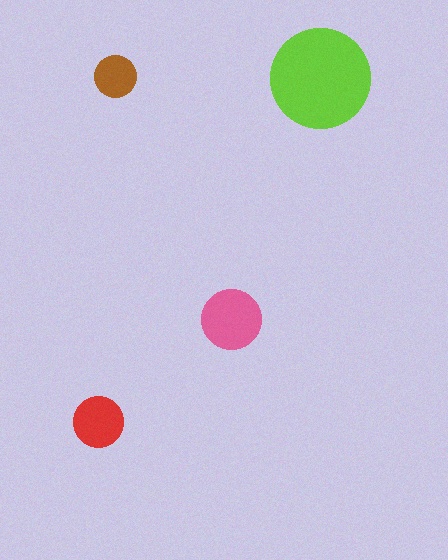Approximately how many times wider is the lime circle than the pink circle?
About 1.5 times wider.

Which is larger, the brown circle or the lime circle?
The lime one.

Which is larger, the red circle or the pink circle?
The pink one.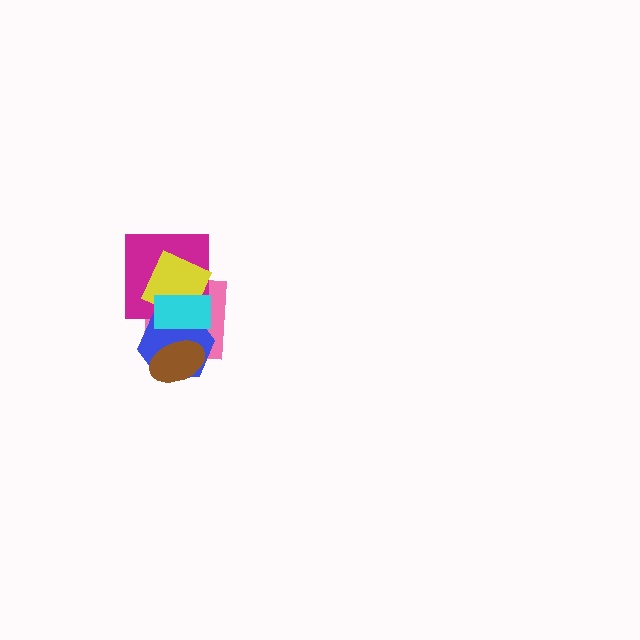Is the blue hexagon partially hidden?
Yes, it is partially covered by another shape.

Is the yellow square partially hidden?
Yes, it is partially covered by another shape.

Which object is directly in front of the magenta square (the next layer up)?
The blue hexagon is directly in front of the magenta square.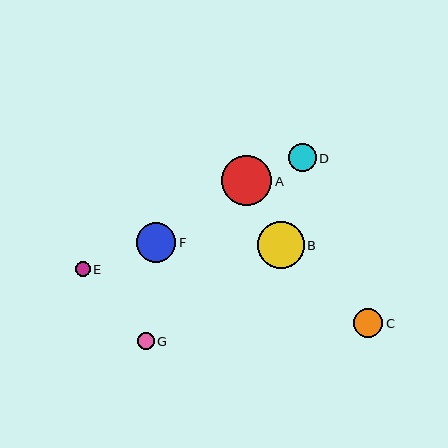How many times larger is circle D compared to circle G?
Circle D is approximately 1.7 times the size of circle G.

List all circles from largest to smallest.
From largest to smallest: A, B, F, C, D, G, E.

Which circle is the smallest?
Circle E is the smallest with a size of approximately 15 pixels.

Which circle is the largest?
Circle A is the largest with a size of approximately 50 pixels.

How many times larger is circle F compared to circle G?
Circle F is approximately 2.4 times the size of circle G.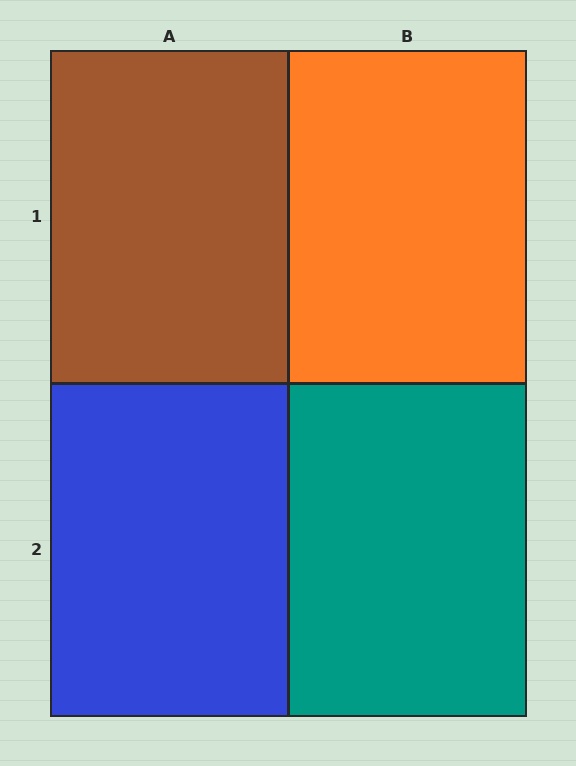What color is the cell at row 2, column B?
Teal.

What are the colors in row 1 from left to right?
Brown, orange.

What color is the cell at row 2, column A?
Blue.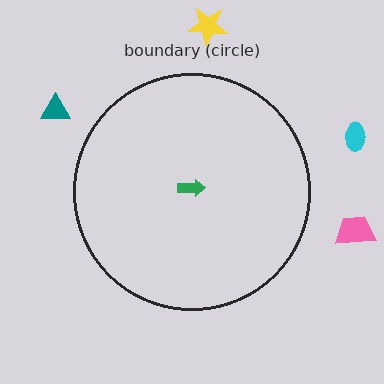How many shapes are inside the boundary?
1 inside, 4 outside.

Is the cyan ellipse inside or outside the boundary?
Outside.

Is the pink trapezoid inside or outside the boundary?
Outside.